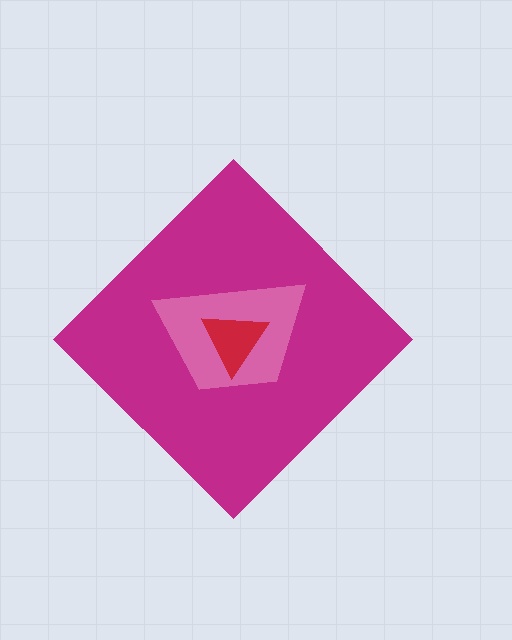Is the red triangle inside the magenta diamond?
Yes.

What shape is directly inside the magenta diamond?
The pink trapezoid.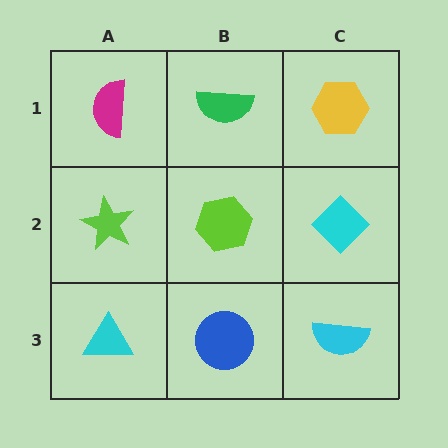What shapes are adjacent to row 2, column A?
A magenta semicircle (row 1, column A), a cyan triangle (row 3, column A), a lime hexagon (row 2, column B).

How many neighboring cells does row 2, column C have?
3.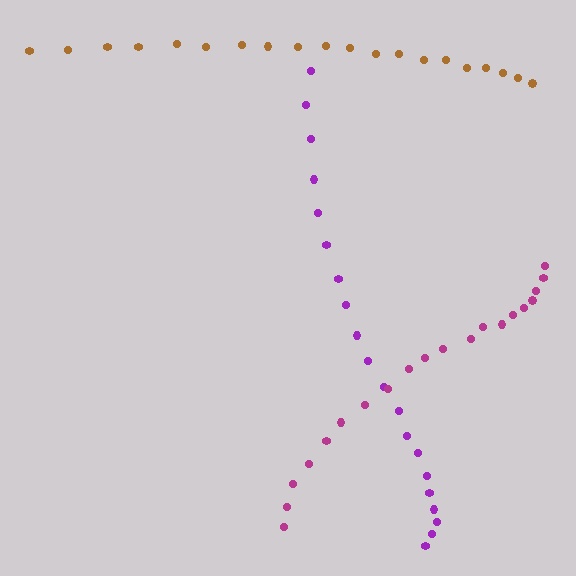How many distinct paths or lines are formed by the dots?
There are 3 distinct paths.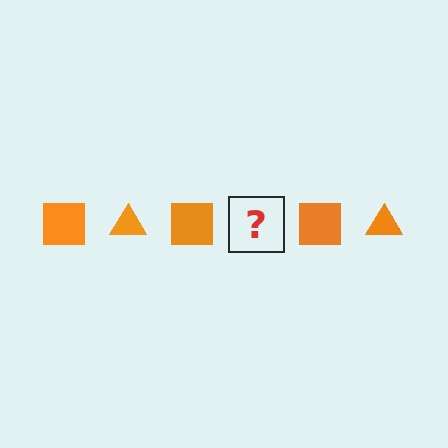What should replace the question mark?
The question mark should be replaced with an orange triangle.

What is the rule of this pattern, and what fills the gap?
The rule is that the pattern cycles through square, triangle shapes in orange. The gap should be filled with an orange triangle.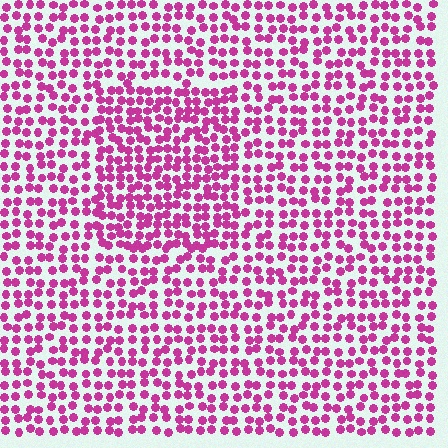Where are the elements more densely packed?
The elements are more densely packed inside the rectangle boundary.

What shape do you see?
I see a rectangle.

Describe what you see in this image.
The image contains small magenta elements arranged at two different densities. A rectangle-shaped region is visible where the elements are more densely packed than the surrounding area.